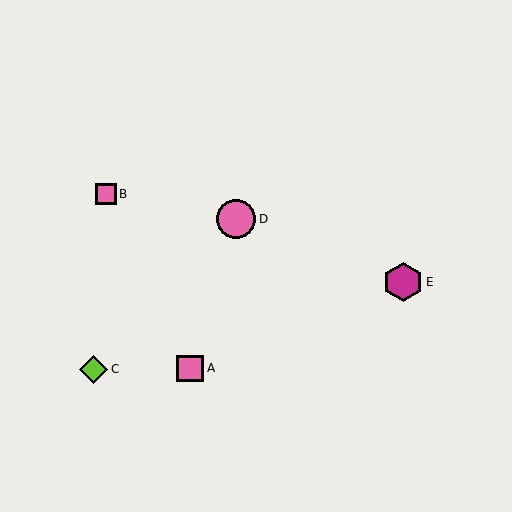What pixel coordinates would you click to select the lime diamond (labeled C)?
Click at (94, 369) to select the lime diamond C.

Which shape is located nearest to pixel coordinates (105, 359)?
The lime diamond (labeled C) at (94, 369) is nearest to that location.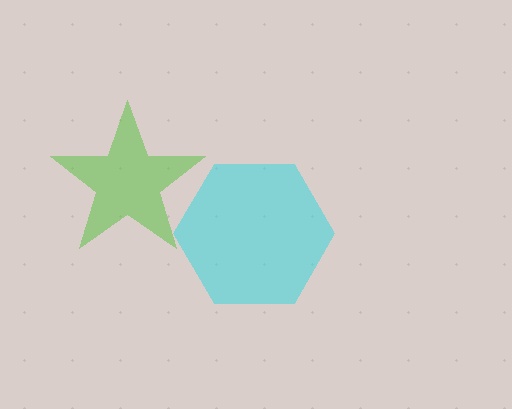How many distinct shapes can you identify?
There are 2 distinct shapes: a cyan hexagon, a lime star.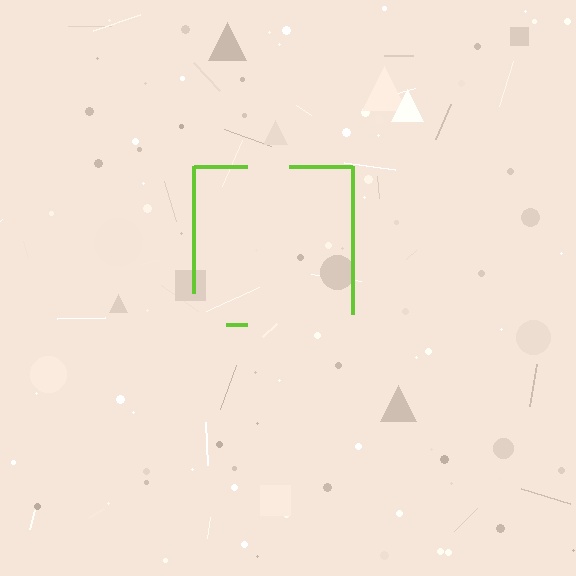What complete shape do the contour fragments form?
The contour fragments form a square.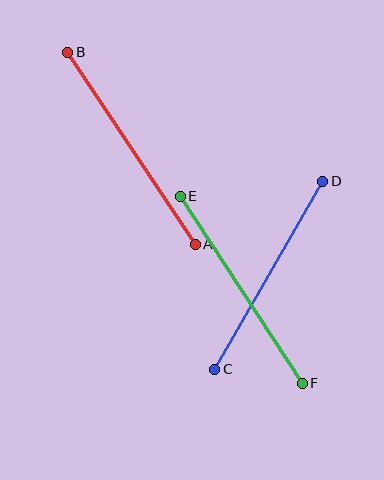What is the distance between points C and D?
The distance is approximately 217 pixels.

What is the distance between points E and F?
The distance is approximately 224 pixels.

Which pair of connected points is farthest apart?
Points A and B are farthest apart.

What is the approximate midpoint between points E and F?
The midpoint is at approximately (241, 290) pixels.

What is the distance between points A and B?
The distance is approximately 230 pixels.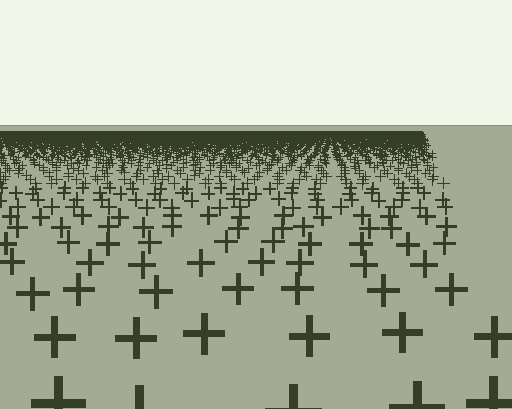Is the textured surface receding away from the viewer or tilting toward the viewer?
The surface is receding away from the viewer. Texture elements get smaller and denser toward the top.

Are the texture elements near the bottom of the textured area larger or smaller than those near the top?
Larger. Near the bottom, elements are closer to the viewer and appear at a bigger on-screen size.